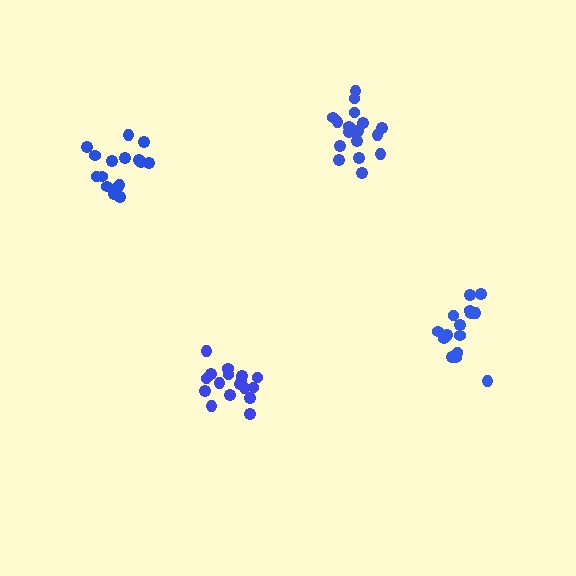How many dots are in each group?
Group 1: 18 dots, Group 2: 15 dots, Group 3: 17 dots, Group 4: 16 dots (66 total).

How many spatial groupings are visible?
There are 4 spatial groupings.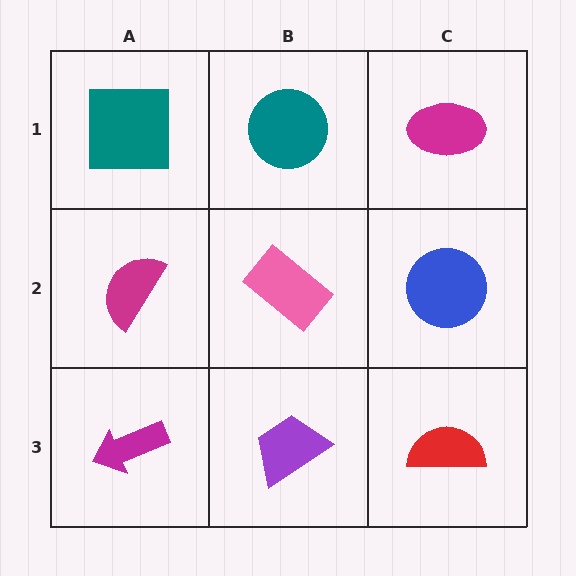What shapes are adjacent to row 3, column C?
A blue circle (row 2, column C), a purple trapezoid (row 3, column B).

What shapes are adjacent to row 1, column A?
A magenta semicircle (row 2, column A), a teal circle (row 1, column B).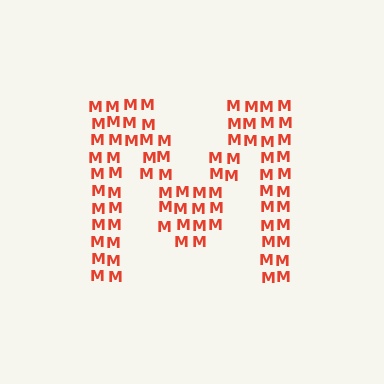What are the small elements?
The small elements are letter M's.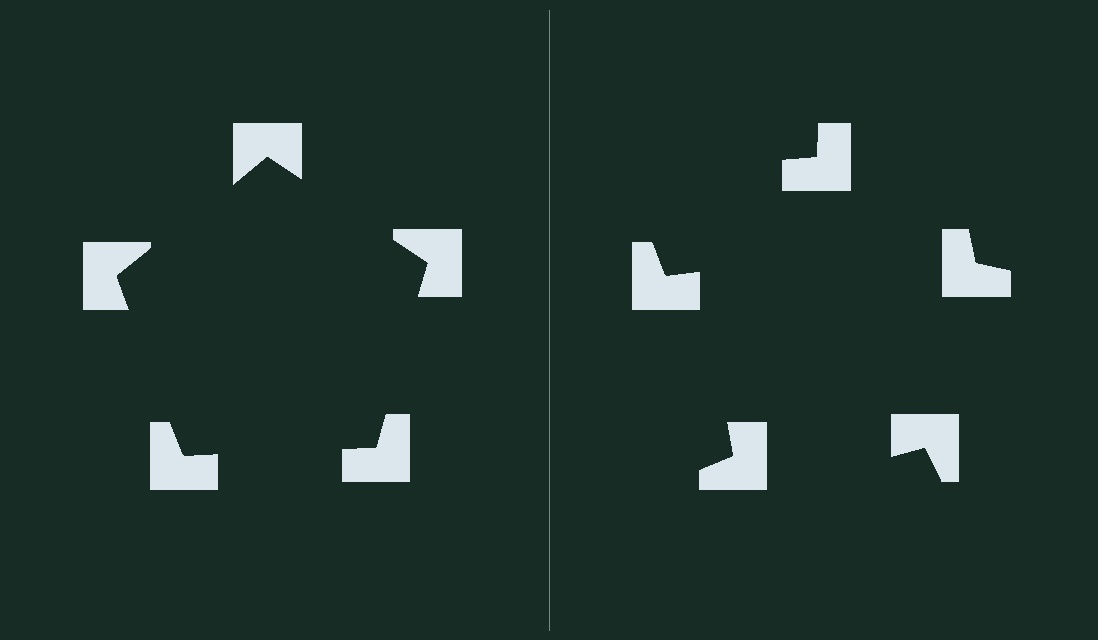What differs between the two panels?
The notched squares are positioned identically on both sides; only the wedge orientations differ. On the left they align to a pentagon; on the right they are misaligned.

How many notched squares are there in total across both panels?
10 — 5 on each side.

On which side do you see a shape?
An illusory pentagon appears on the left side. On the right side the wedge cuts are rotated, so no coherent shape forms.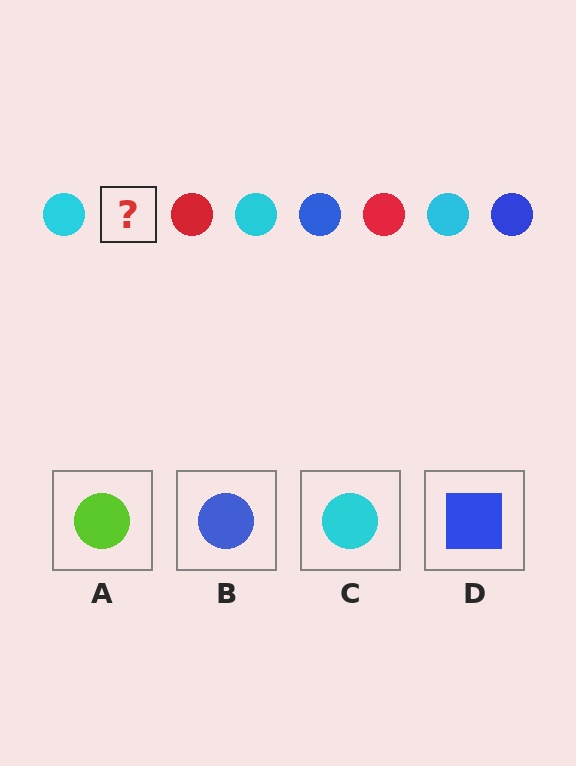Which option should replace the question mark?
Option B.